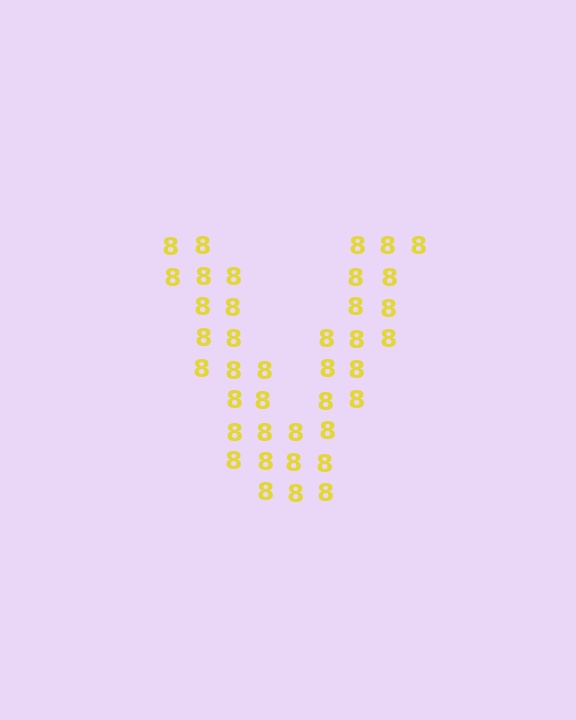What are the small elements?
The small elements are digit 8's.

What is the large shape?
The large shape is the letter V.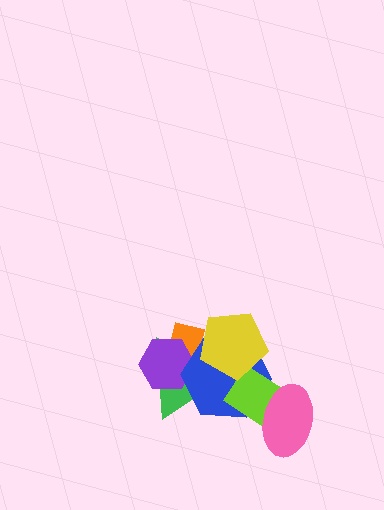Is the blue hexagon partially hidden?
Yes, it is partially covered by another shape.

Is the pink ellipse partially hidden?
No, no other shape covers it.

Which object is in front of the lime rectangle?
The pink ellipse is in front of the lime rectangle.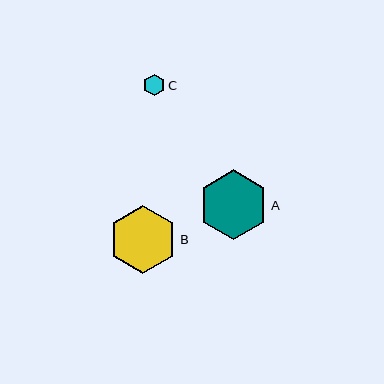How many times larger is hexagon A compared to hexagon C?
Hexagon A is approximately 3.2 times the size of hexagon C.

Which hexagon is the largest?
Hexagon A is the largest with a size of approximately 70 pixels.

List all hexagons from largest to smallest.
From largest to smallest: A, B, C.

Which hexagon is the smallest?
Hexagon C is the smallest with a size of approximately 22 pixels.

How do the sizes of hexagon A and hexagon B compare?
Hexagon A and hexagon B are approximately the same size.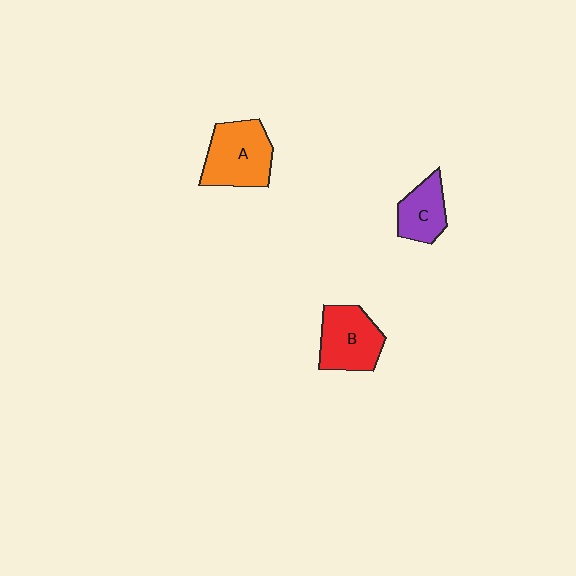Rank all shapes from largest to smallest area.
From largest to smallest: A (orange), B (red), C (purple).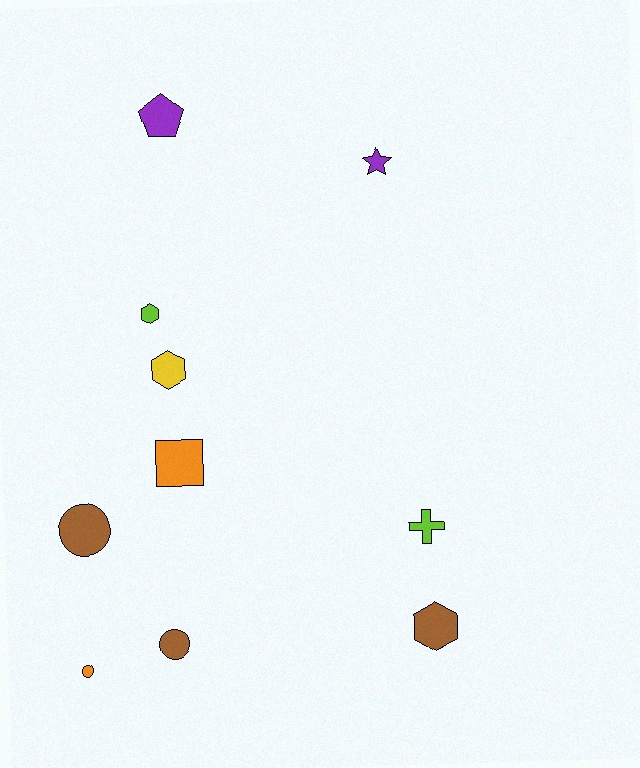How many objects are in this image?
There are 10 objects.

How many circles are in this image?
There are 3 circles.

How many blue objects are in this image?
There are no blue objects.